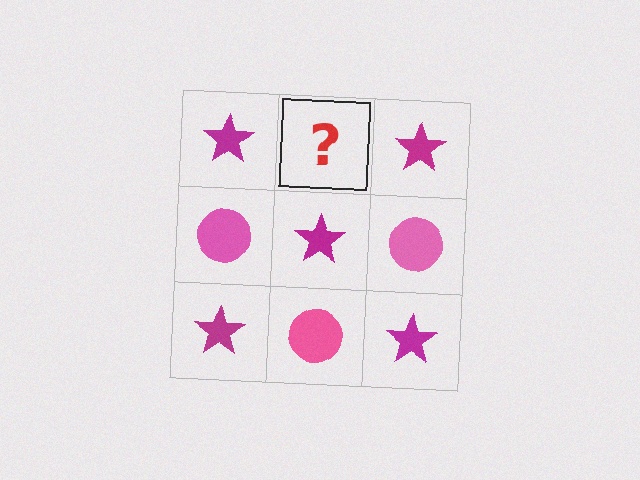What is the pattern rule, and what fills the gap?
The rule is that it alternates magenta star and pink circle in a checkerboard pattern. The gap should be filled with a pink circle.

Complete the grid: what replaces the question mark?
The question mark should be replaced with a pink circle.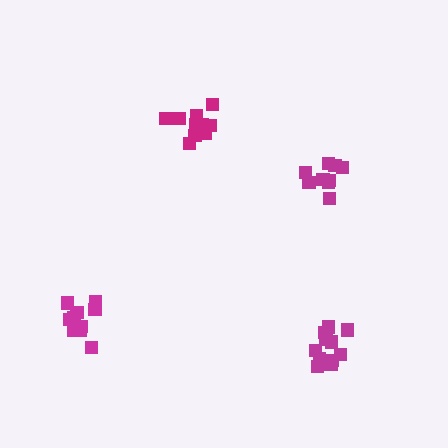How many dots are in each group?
Group 1: 10 dots, Group 2: 9 dots, Group 3: 11 dots, Group 4: 12 dots (42 total).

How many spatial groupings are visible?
There are 4 spatial groupings.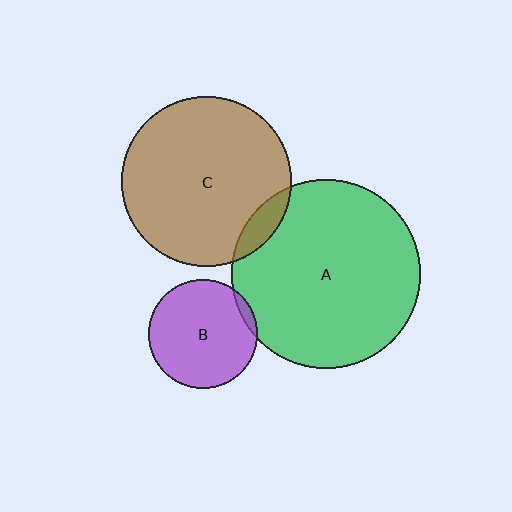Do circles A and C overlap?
Yes.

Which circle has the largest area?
Circle A (green).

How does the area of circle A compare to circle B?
Approximately 3.0 times.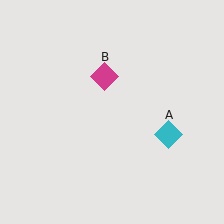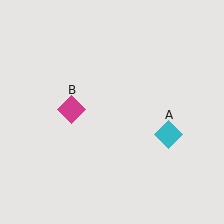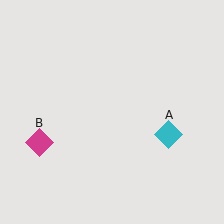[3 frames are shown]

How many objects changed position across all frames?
1 object changed position: magenta diamond (object B).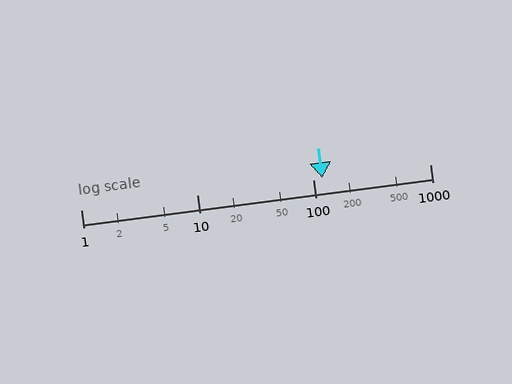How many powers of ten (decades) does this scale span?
The scale spans 3 decades, from 1 to 1000.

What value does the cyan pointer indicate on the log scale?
The pointer indicates approximately 120.